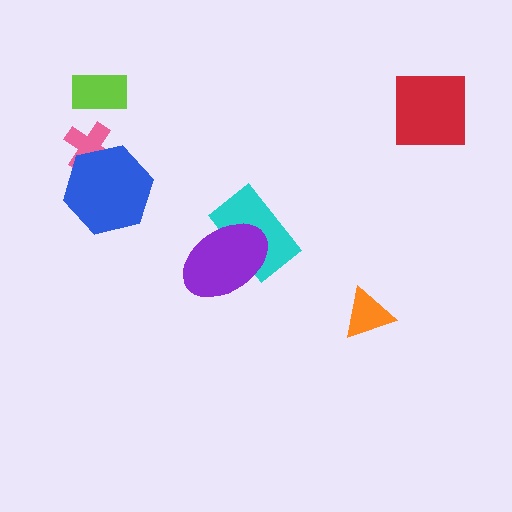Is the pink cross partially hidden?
Yes, it is partially covered by another shape.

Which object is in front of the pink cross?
The blue hexagon is in front of the pink cross.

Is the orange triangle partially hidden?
No, no other shape covers it.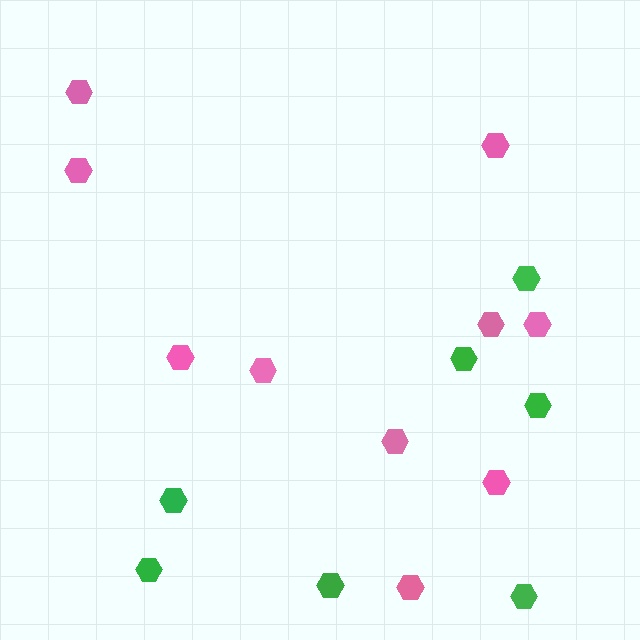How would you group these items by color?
There are 2 groups: one group of green hexagons (7) and one group of pink hexagons (10).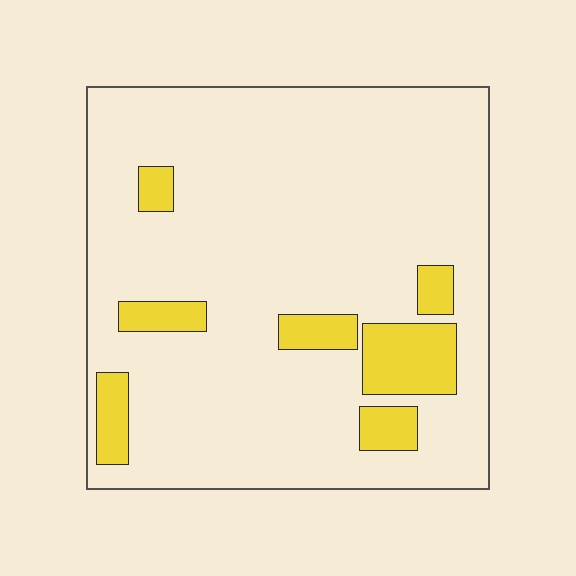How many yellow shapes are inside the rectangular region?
7.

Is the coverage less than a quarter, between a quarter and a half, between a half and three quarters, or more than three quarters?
Less than a quarter.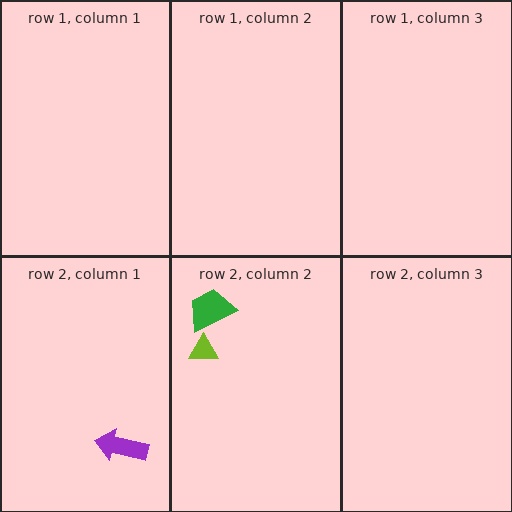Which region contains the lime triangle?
The row 2, column 2 region.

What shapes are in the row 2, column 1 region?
The purple arrow.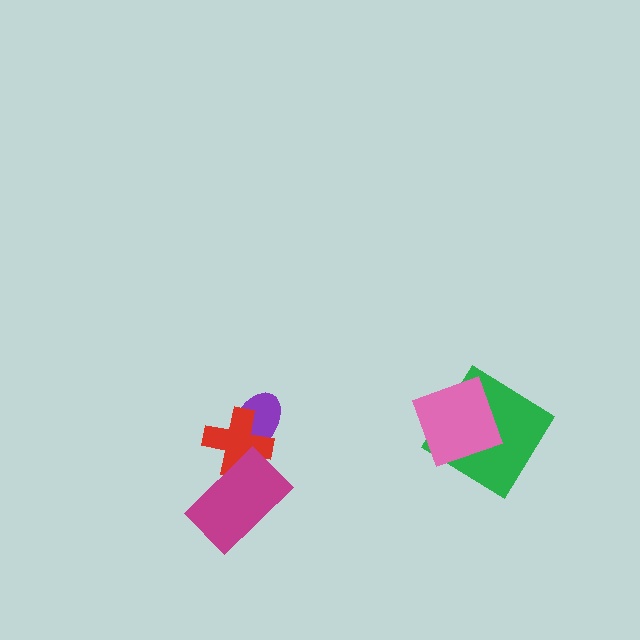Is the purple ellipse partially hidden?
Yes, it is partially covered by another shape.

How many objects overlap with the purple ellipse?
1 object overlaps with the purple ellipse.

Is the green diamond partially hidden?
Yes, it is partially covered by another shape.